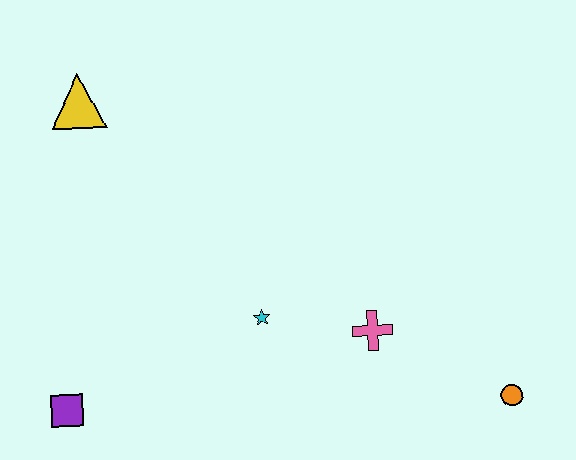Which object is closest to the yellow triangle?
The cyan star is closest to the yellow triangle.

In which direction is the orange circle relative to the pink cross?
The orange circle is to the right of the pink cross.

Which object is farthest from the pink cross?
The yellow triangle is farthest from the pink cross.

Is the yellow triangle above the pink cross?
Yes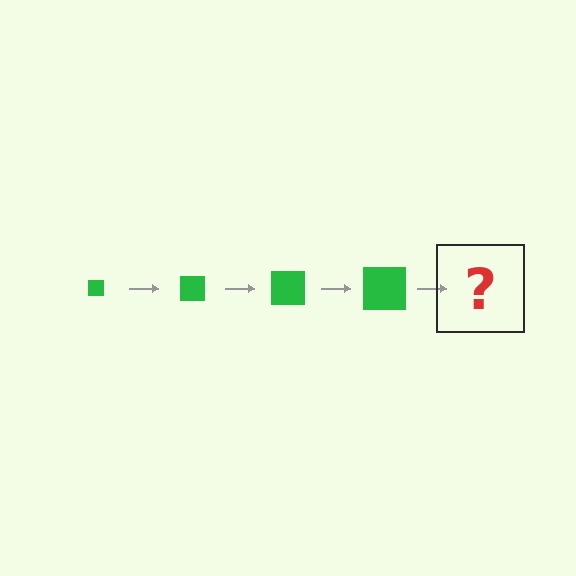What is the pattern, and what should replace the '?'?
The pattern is that the square gets progressively larger each step. The '?' should be a green square, larger than the previous one.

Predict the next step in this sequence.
The next step is a green square, larger than the previous one.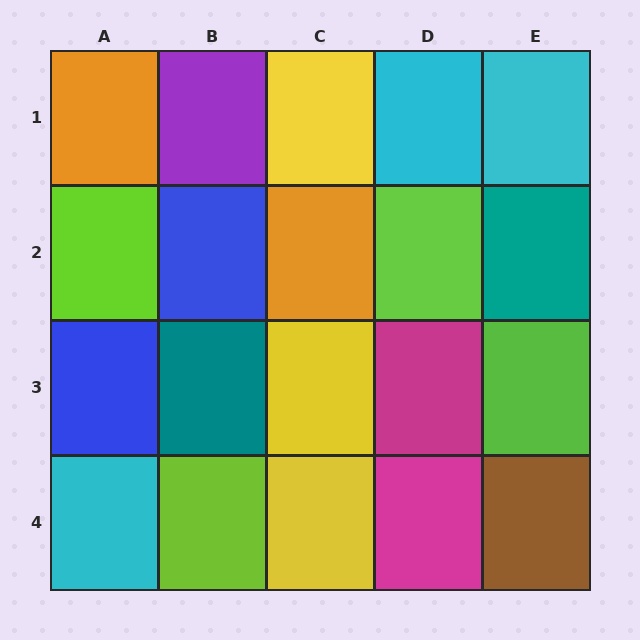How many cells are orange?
2 cells are orange.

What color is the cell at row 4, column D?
Magenta.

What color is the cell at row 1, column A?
Orange.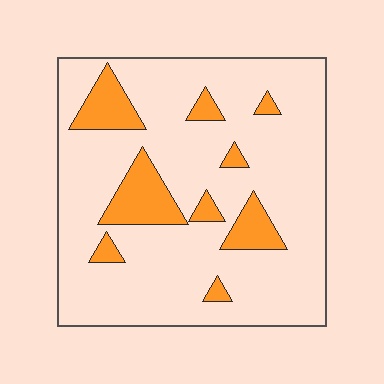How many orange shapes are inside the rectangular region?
9.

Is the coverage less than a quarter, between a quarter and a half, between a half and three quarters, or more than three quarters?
Less than a quarter.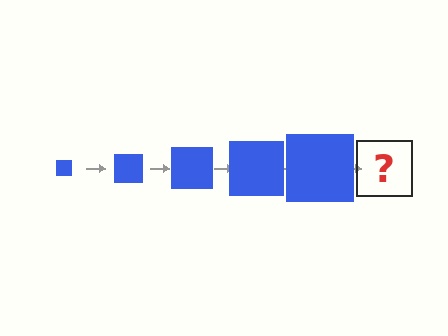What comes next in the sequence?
The next element should be a blue square, larger than the previous one.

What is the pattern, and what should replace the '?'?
The pattern is that the square gets progressively larger each step. The '?' should be a blue square, larger than the previous one.